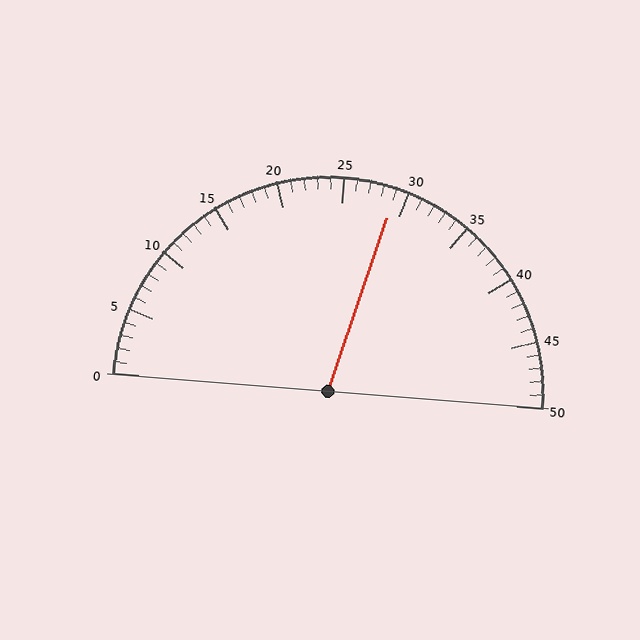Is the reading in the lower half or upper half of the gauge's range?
The reading is in the upper half of the range (0 to 50).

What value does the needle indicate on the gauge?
The needle indicates approximately 29.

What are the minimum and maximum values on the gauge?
The gauge ranges from 0 to 50.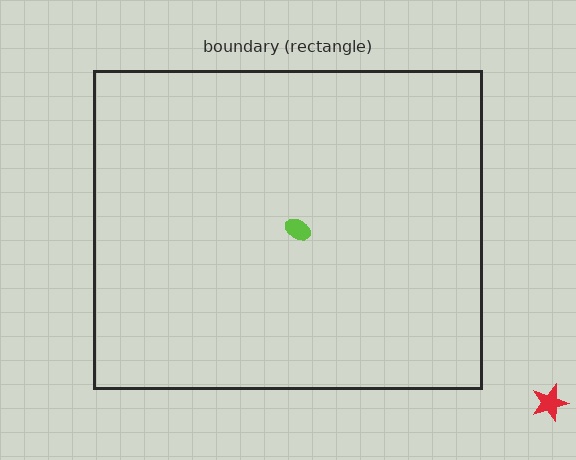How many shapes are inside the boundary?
1 inside, 1 outside.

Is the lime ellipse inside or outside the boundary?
Inside.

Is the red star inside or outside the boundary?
Outside.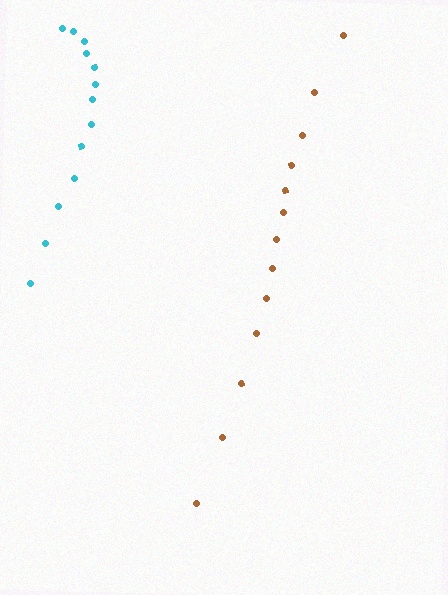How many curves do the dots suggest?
There are 2 distinct paths.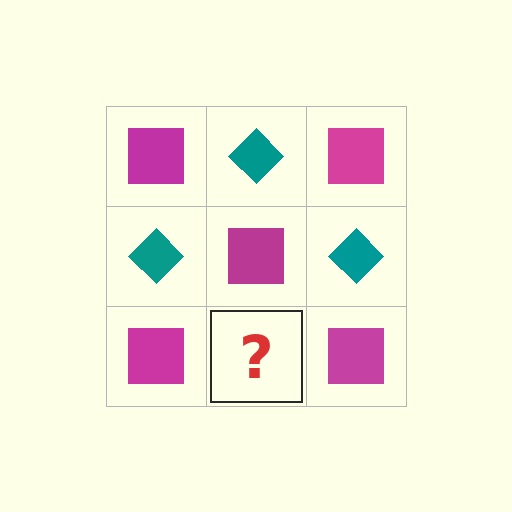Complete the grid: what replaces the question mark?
The question mark should be replaced with a teal diamond.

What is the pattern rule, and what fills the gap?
The rule is that it alternates magenta square and teal diamond in a checkerboard pattern. The gap should be filled with a teal diamond.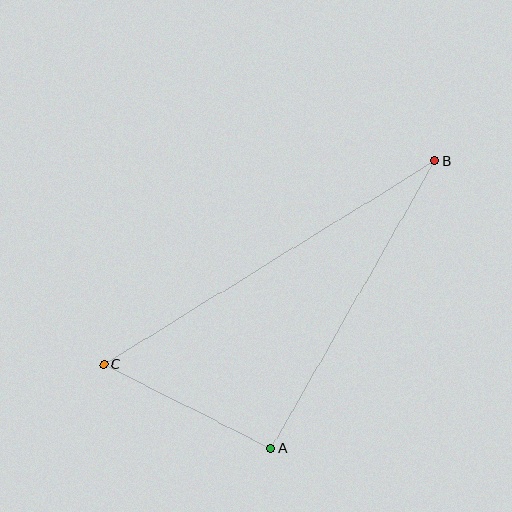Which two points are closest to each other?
Points A and C are closest to each other.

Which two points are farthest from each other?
Points B and C are farthest from each other.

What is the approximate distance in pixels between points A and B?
The distance between A and B is approximately 331 pixels.